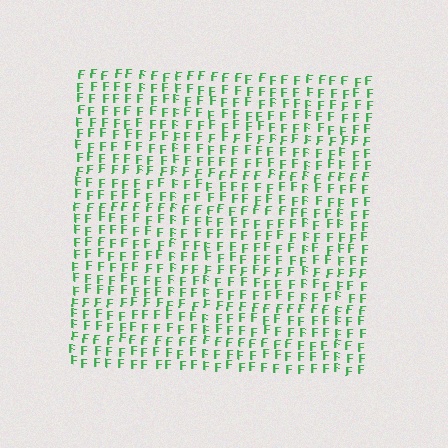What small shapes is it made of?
It is made of small letter F's.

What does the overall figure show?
The overall figure shows a square.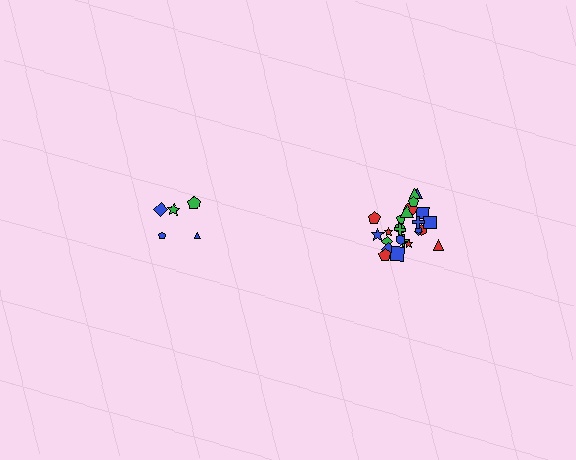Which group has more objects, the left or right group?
The right group.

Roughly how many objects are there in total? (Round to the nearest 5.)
Roughly 30 objects in total.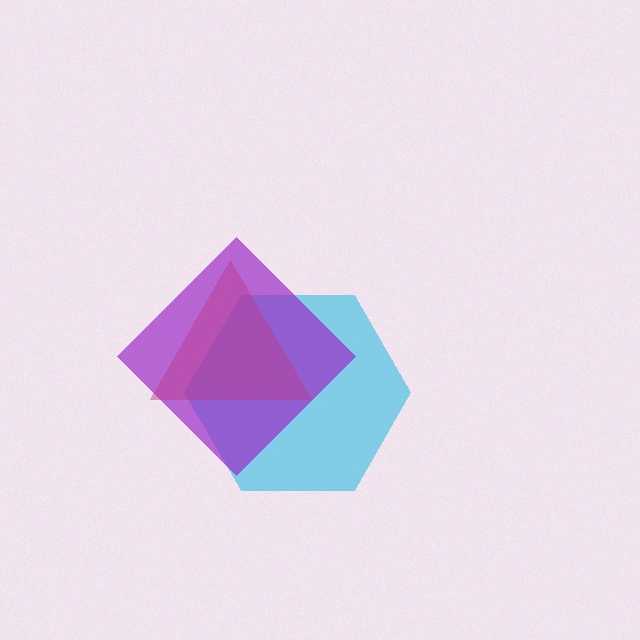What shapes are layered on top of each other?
The layered shapes are: a cyan hexagon, a purple diamond, a magenta triangle.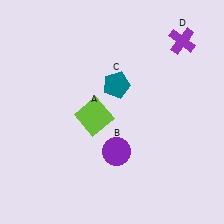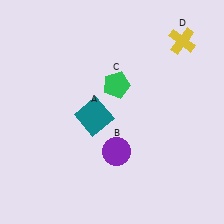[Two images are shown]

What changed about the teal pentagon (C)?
In Image 1, C is teal. In Image 2, it changed to green.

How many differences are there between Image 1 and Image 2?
There are 3 differences between the two images.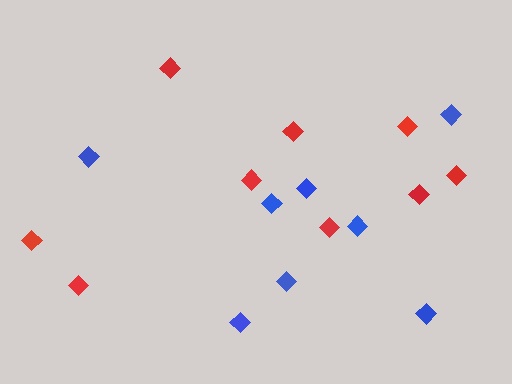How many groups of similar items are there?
There are 2 groups: one group of red diamonds (9) and one group of blue diamonds (8).